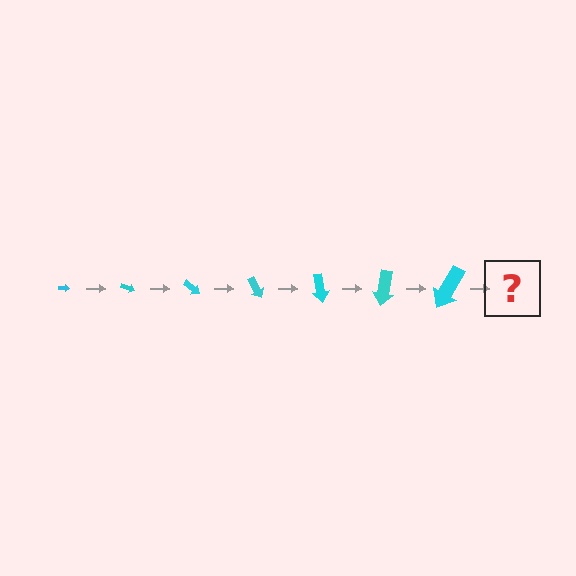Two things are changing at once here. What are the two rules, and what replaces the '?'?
The two rules are that the arrow grows larger each step and it rotates 20 degrees each step. The '?' should be an arrow, larger than the previous one and rotated 140 degrees from the start.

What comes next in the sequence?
The next element should be an arrow, larger than the previous one and rotated 140 degrees from the start.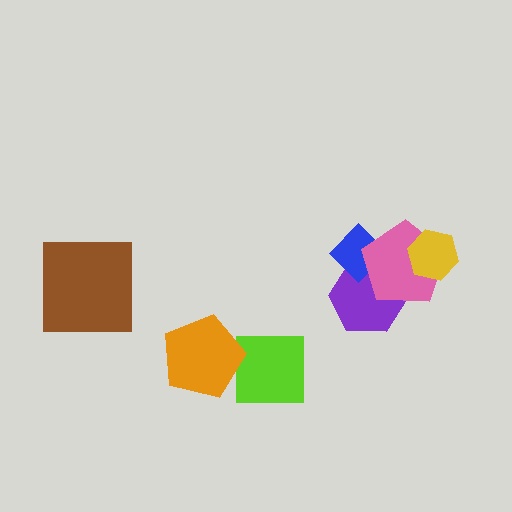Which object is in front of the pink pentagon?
The yellow hexagon is in front of the pink pentagon.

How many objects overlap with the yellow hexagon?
1 object overlaps with the yellow hexagon.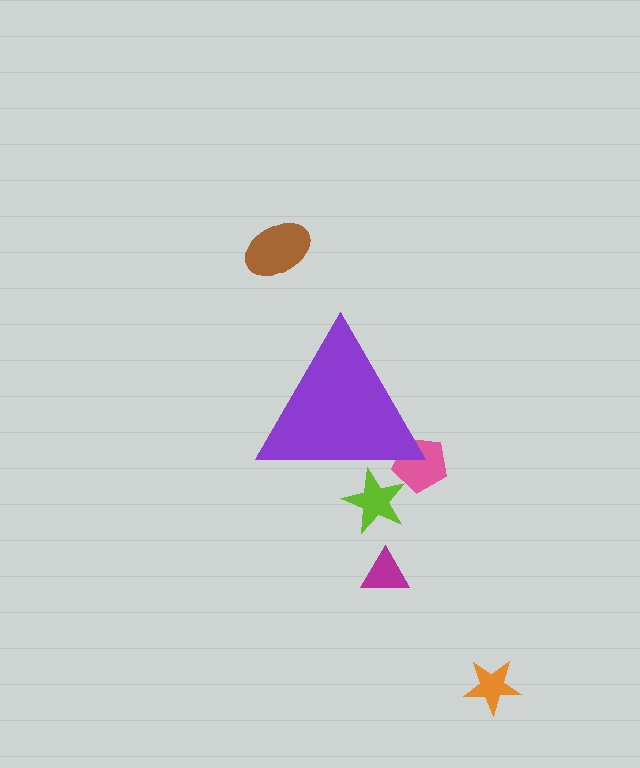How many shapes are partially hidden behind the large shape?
2 shapes are partially hidden.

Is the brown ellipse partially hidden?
No, the brown ellipse is fully visible.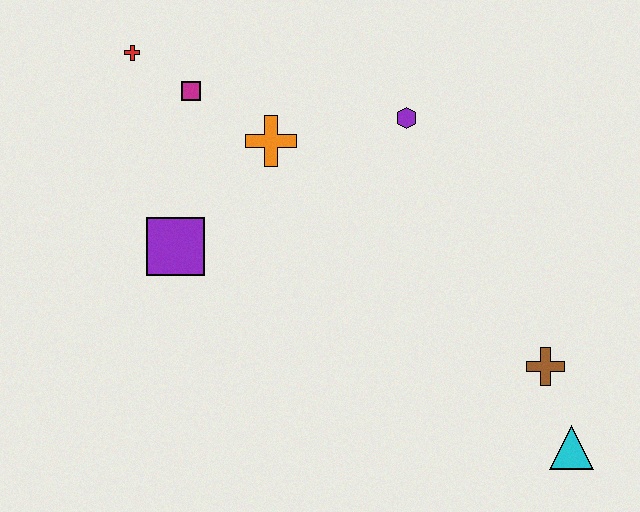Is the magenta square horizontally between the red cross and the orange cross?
Yes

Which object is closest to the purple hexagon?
The orange cross is closest to the purple hexagon.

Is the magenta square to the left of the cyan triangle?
Yes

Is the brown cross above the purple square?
No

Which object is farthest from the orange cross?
The cyan triangle is farthest from the orange cross.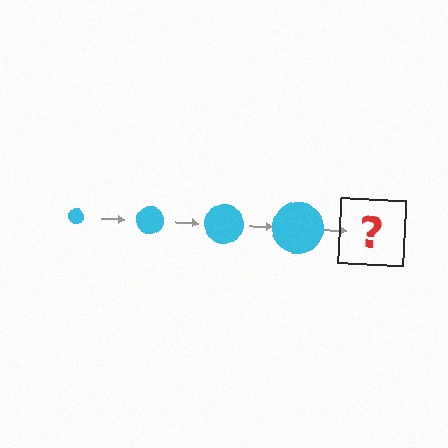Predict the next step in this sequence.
The next step is a cyan circle, larger than the previous one.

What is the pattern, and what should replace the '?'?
The pattern is that the circle gets progressively larger each step. The '?' should be a cyan circle, larger than the previous one.